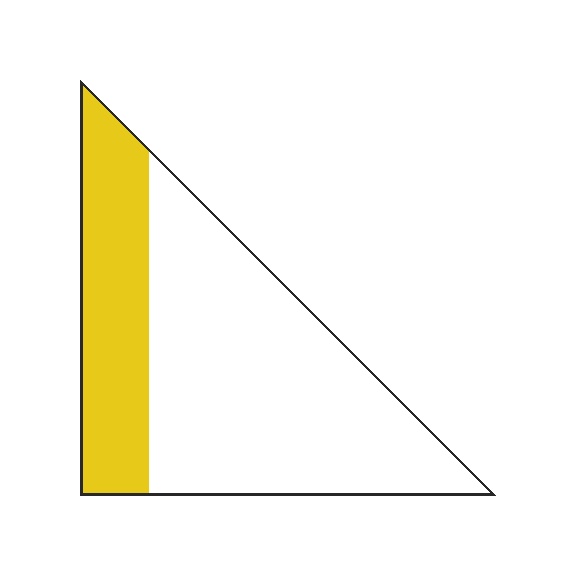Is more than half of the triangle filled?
No.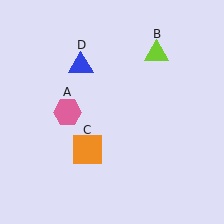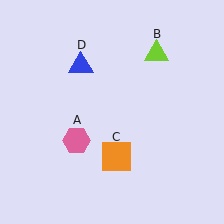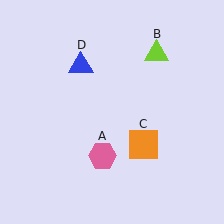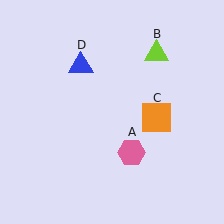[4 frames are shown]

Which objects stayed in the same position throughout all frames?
Lime triangle (object B) and blue triangle (object D) remained stationary.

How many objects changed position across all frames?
2 objects changed position: pink hexagon (object A), orange square (object C).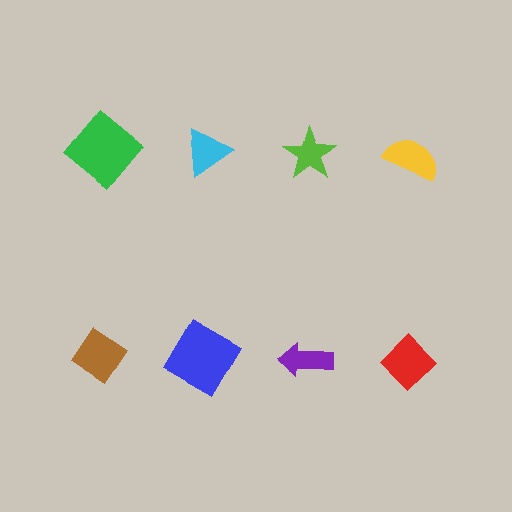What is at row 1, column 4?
A yellow semicircle.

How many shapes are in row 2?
4 shapes.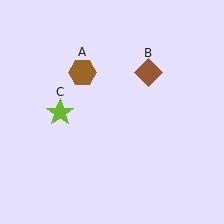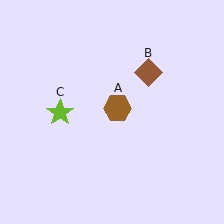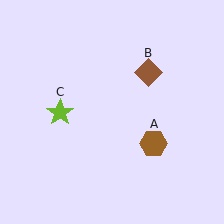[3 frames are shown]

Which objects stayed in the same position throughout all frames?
Brown diamond (object B) and lime star (object C) remained stationary.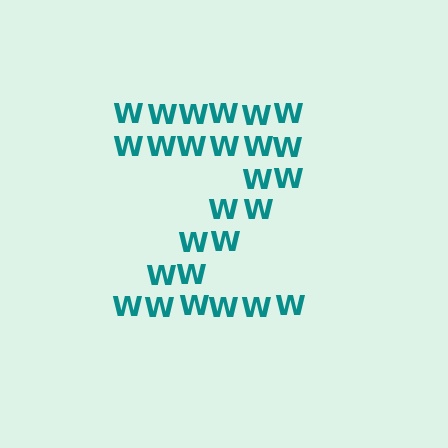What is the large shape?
The large shape is the letter Z.